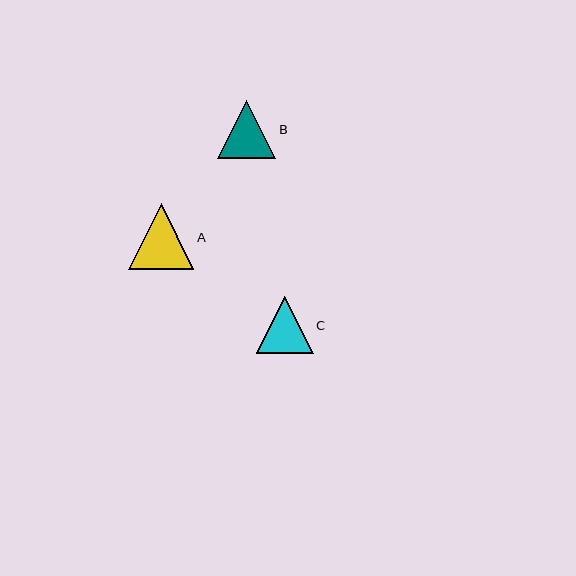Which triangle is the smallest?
Triangle C is the smallest with a size of approximately 56 pixels.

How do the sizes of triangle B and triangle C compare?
Triangle B and triangle C are approximately the same size.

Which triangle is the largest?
Triangle A is the largest with a size of approximately 66 pixels.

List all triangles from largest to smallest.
From largest to smallest: A, B, C.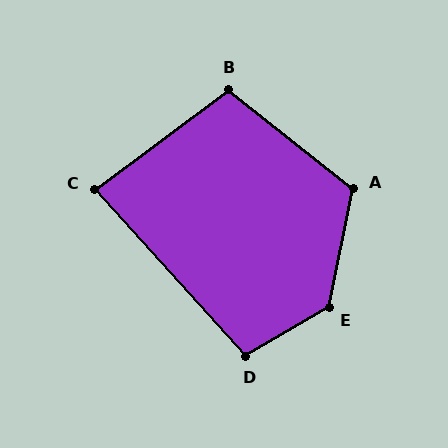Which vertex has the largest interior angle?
E, at approximately 132 degrees.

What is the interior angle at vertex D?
Approximately 102 degrees (obtuse).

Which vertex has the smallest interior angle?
C, at approximately 85 degrees.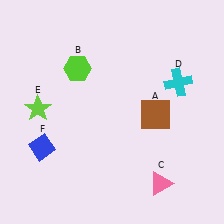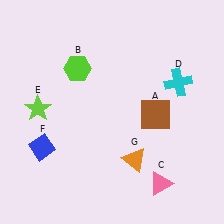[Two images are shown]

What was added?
An orange triangle (G) was added in Image 2.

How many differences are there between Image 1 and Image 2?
There is 1 difference between the two images.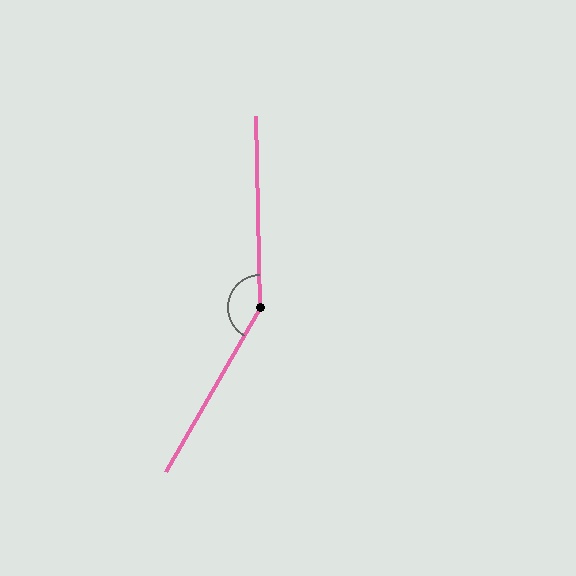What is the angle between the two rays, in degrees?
Approximately 149 degrees.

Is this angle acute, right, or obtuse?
It is obtuse.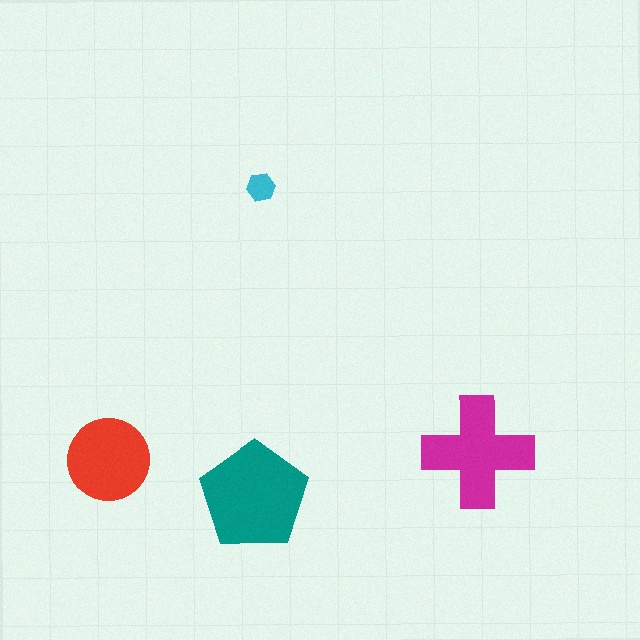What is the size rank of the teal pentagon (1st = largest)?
1st.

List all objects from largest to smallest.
The teal pentagon, the magenta cross, the red circle, the cyan hexagon.